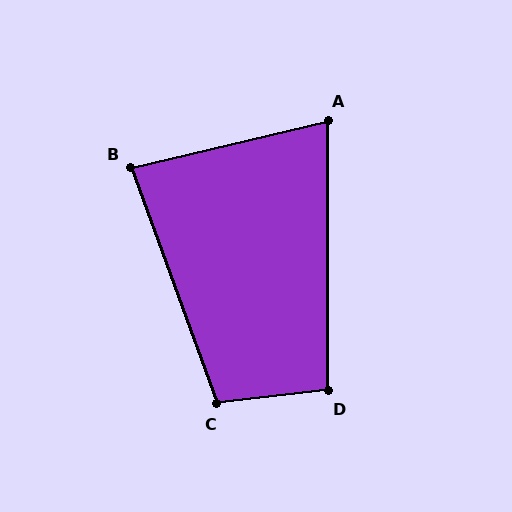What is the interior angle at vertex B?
Approximately 83 degrees (acute).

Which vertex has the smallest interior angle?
A, at approximately 77 degrees.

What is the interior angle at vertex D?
Approximately 97 degrees (obtuse).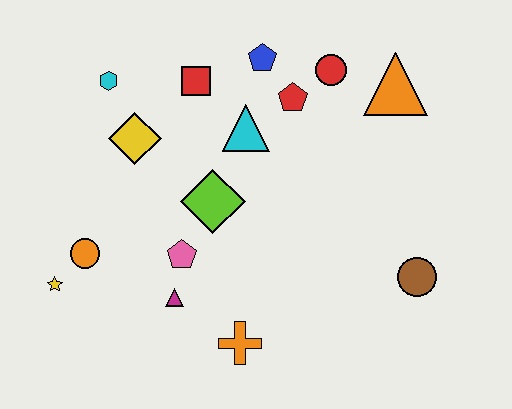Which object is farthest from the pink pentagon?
The orange triangle is farthest from the pink pentagon.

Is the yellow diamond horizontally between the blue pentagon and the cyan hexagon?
Yes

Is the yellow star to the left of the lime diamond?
Yes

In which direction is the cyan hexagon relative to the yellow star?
The cyan hexagon is above the yellow star.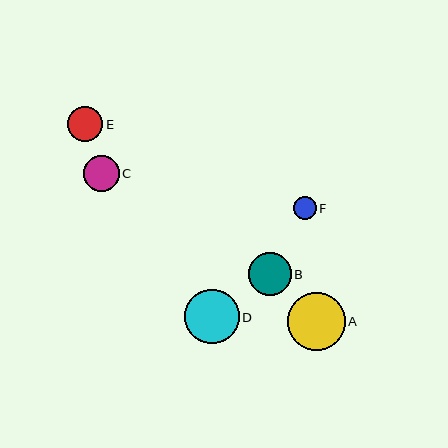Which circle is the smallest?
Circle F is the smallest with a size of approximately 22 pixels.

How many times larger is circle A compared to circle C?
Circle A is approximately 1.6 times the size of circle C.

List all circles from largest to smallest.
From largest to smallest: A, D, B, C, E, F.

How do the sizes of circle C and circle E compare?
Circle C and circle E are approximately the same size.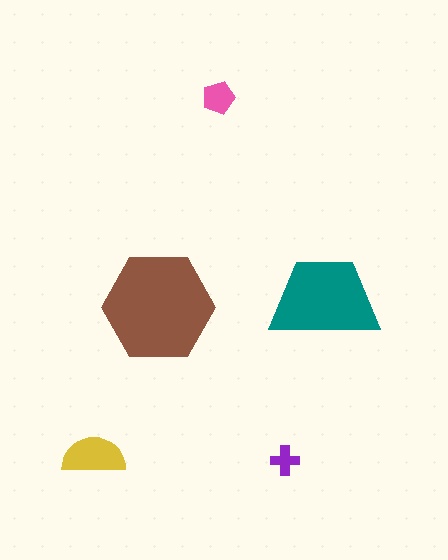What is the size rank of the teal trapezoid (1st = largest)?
2nd.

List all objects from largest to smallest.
The brown hexagon, the teal trapezoid, the yellow semicircle, the pink pentagon, the purple cross.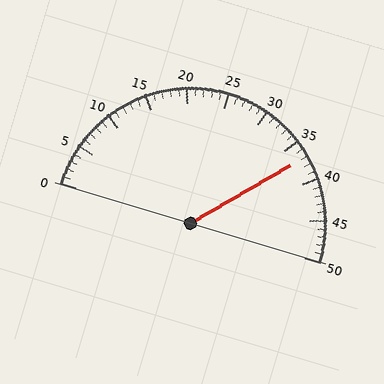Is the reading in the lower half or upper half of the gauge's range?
The reading is in the upper half of the range (0 to 50).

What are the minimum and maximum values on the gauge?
The gauge ranges from 0 to 50.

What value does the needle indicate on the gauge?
The needle indicates approximately 37.